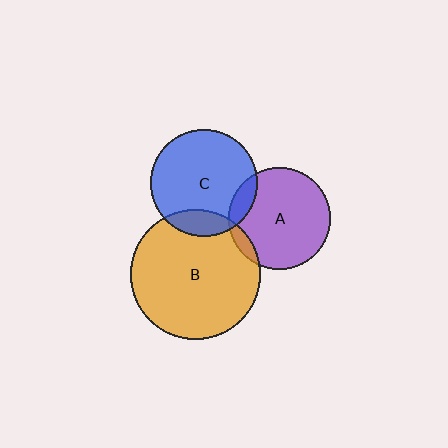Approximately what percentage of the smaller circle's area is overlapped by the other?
Approximately 15%.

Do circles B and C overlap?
Yes.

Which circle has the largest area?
Circle B (orange).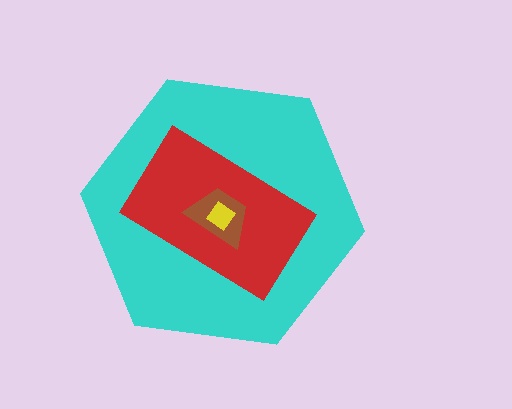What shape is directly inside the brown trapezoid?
The yellow diamond.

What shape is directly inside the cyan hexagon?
The red rectangle.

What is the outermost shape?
The cyan hexagon.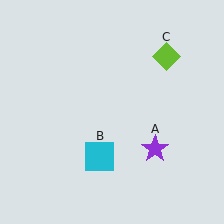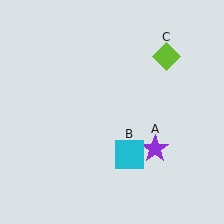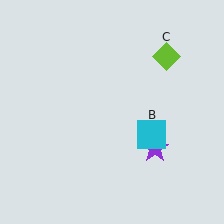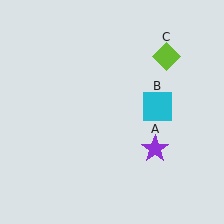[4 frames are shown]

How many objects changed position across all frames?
1 object changed position: cyan square (object B).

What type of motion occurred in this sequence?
The cyan square (object B) rotated counterclockwise around the center of the scene.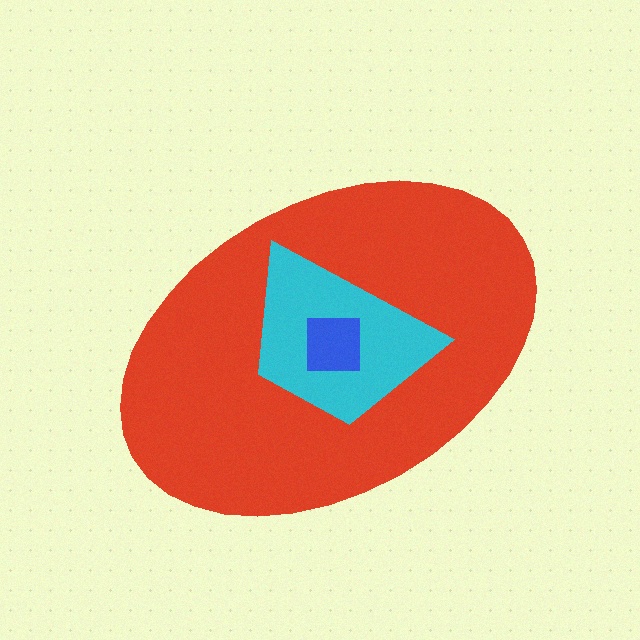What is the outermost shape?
The red ellipse.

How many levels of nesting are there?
3.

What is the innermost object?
The blue square.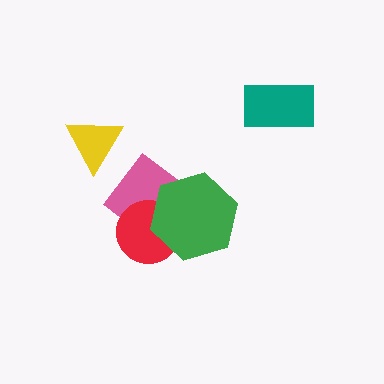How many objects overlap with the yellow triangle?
0 objects overlap with the yellow triangle.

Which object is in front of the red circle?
The green hexagon is in front of the red circle.